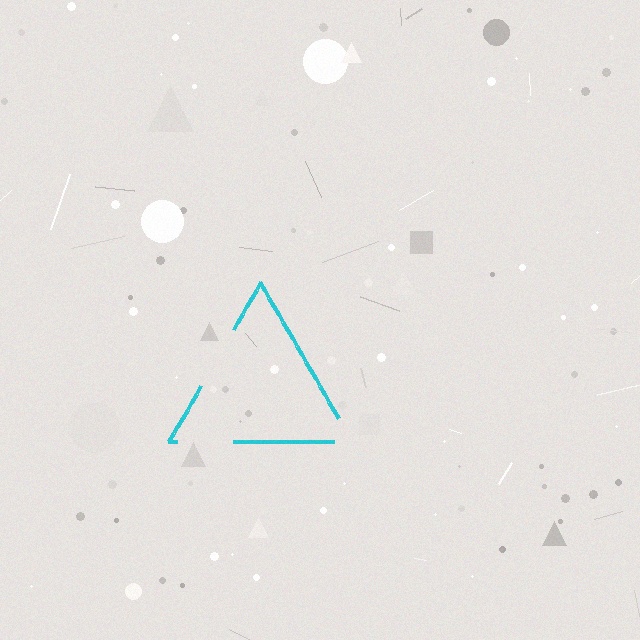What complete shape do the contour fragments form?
The contour fragments form a triangle.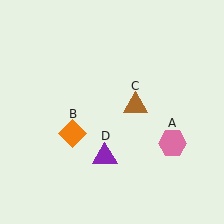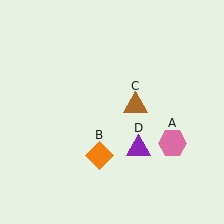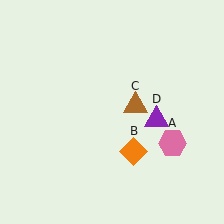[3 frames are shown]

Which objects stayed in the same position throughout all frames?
Pink hexagon (object A) and brown triangle (object C) remained stationary.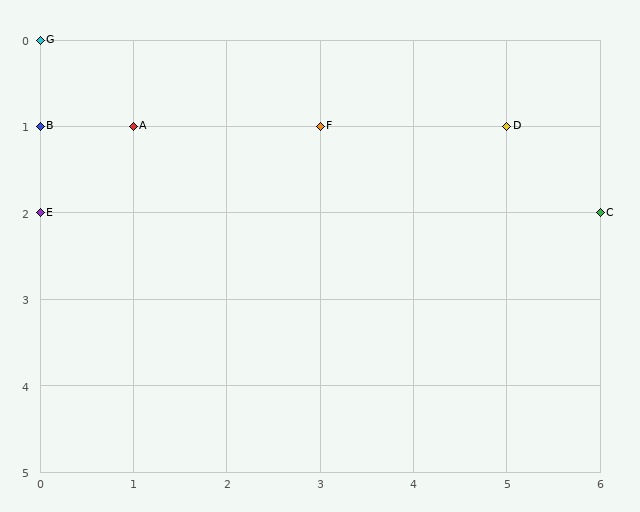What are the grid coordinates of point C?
Point C is at grid coordinates (6, 2).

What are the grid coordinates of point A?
Point A is at grid coordinates (1, 1).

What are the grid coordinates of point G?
Point G is at grid coordinates (0, 0).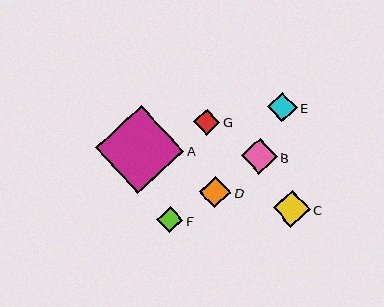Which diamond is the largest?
Diamond A is the largest with a size of approximately 88 pixels.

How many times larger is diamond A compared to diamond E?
Diamond A is approximately 3.0 times the size of diamond E.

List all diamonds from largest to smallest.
From largest to smallest: A, C, B, D, E, F, G.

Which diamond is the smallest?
Diamond G is the smallest with a size of approximately 26 pixels.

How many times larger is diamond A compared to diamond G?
Diamond A is approximately 3.4 times the size of diamond G.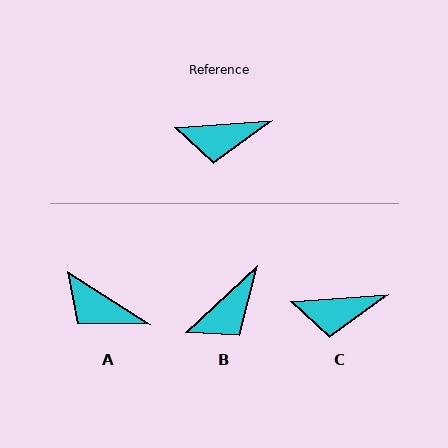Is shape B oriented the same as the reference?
No, it is off by about 39 degrees.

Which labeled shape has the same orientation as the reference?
C.